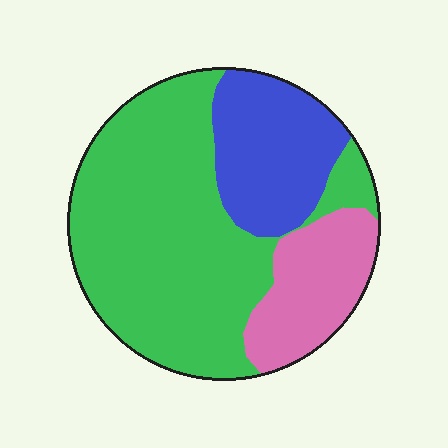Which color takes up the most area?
Green, at roughly 60%.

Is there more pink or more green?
Green.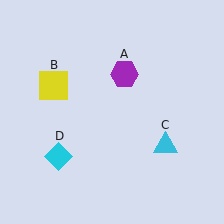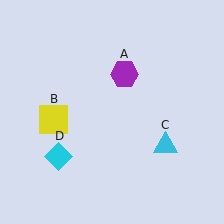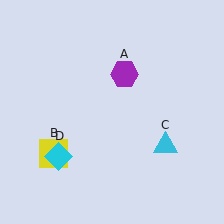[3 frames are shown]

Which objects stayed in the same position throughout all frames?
Purple hexagon (object A) and cyan triangle (object C) and cyan diamond (object D) remained stationary.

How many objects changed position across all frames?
1 object changed position: yellow square (object B).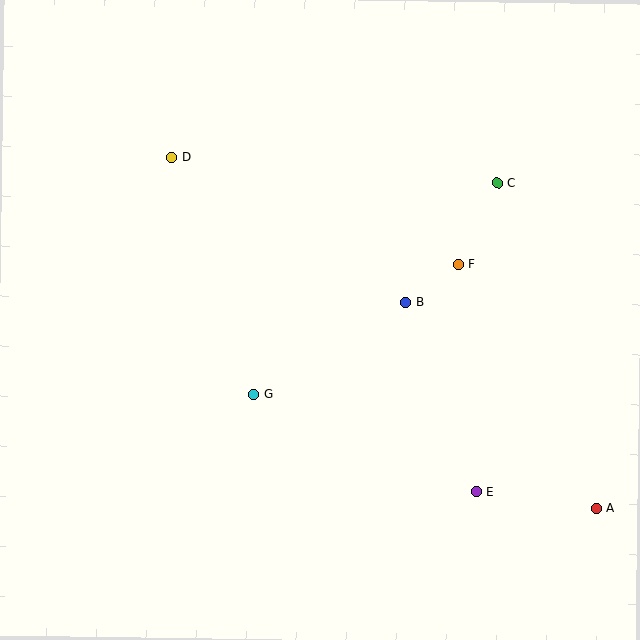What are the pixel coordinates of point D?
Point D is at (172, 157).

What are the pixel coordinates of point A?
Point A is at (597, 508).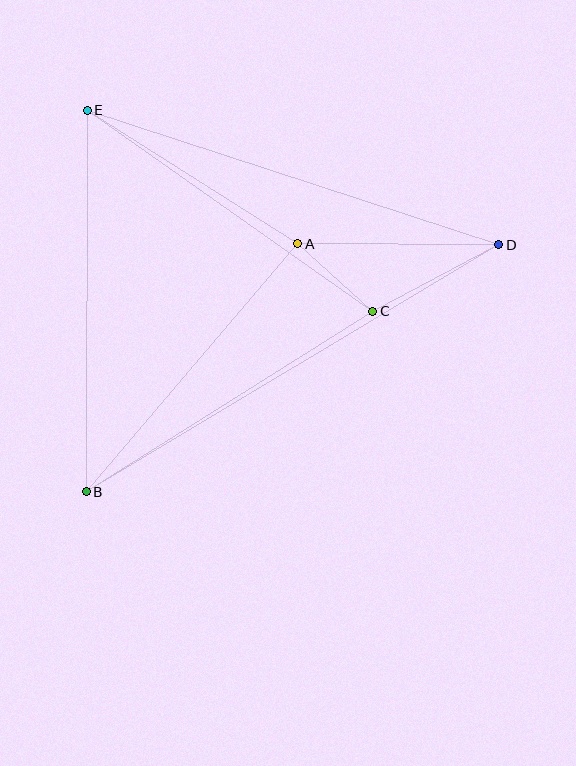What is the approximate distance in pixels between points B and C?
The distance between B and C is approximately 339 pixels.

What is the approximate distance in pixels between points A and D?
The distance between A and D is approximately 201 pixels.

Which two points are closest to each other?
Points A and C are closest to each other.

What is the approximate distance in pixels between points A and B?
The distance between A and B is approximately 326 pixels.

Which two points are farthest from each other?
Points B and D are farthest from each other.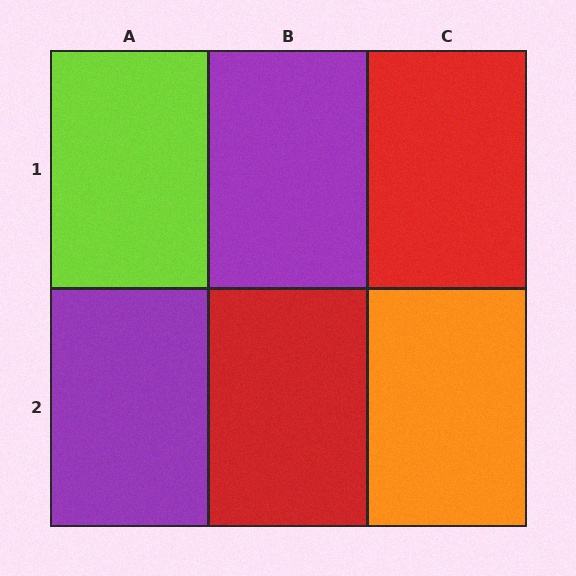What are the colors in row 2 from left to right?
Purple, red, orange.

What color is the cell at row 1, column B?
Purple.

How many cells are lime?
1 cell is lime.